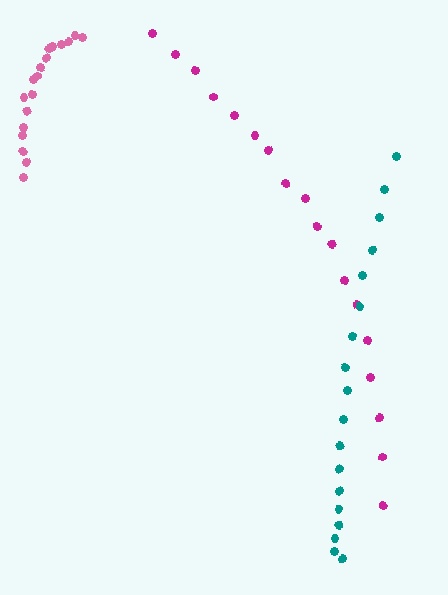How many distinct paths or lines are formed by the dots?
There are 3 distinct paths.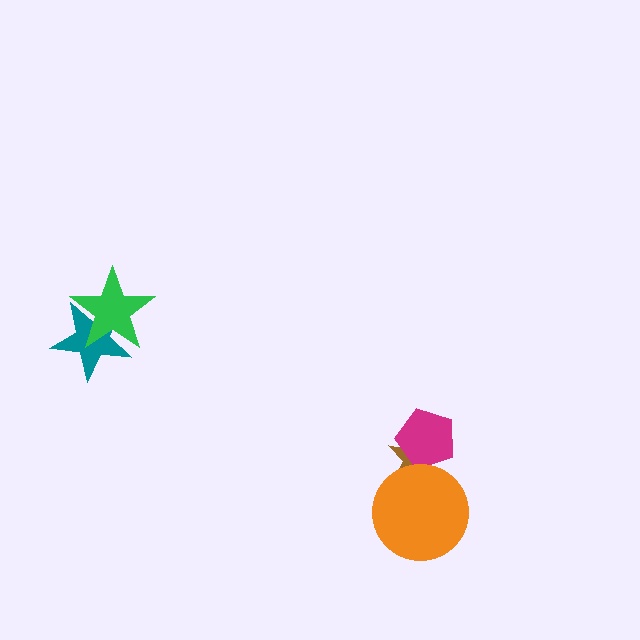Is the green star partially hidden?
No, no other shape covers it.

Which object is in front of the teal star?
The green star is in front of the teal star.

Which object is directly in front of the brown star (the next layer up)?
The magenta pentagon is directly in front of the brown star.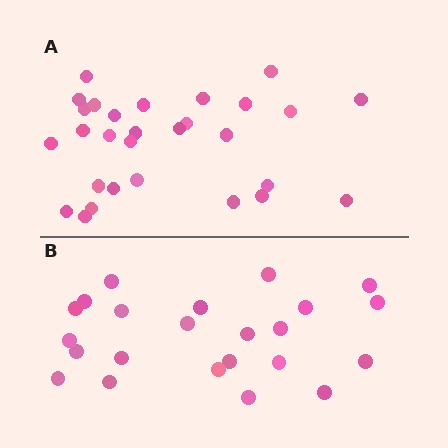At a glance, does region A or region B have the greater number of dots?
Region A (the top region) has more dots.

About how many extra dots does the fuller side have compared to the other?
Region A has about 6 more dots than region B.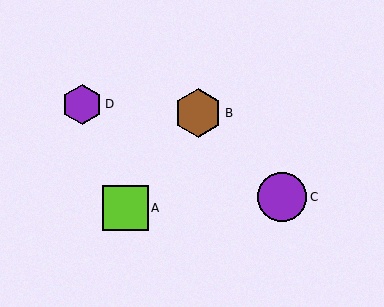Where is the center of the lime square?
The center of the lime square is at (125, 208).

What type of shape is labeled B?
Shape B is a brown hexagon.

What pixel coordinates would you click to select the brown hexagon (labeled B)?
Click at (198, 113) to select the brown hexagon B.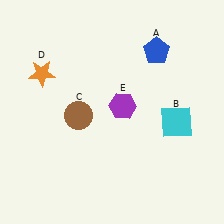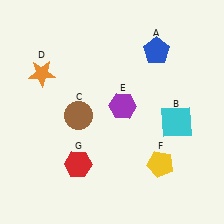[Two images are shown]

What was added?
A yellow pentagon (F), a red hexagon (G) were added in Image 2.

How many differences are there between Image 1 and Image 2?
There are 2 differences between the two images.